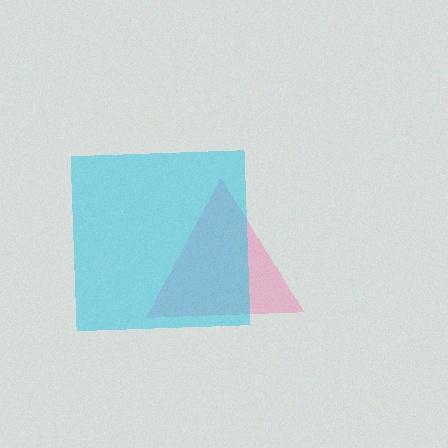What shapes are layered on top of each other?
The layered shapes are: a pink triangle, a cyan square.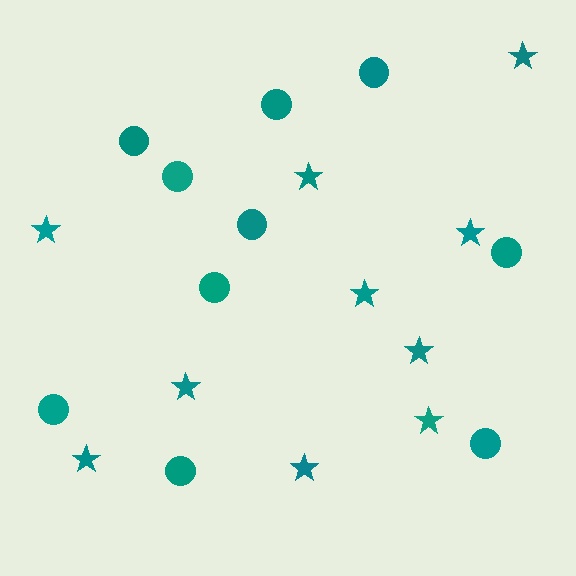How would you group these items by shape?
There are 2 groups: one group of circles (10) and one group of stars (10).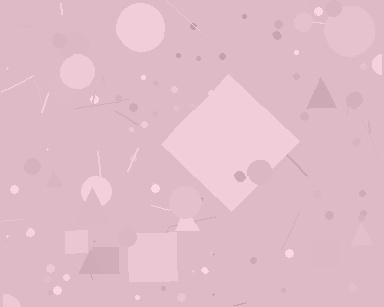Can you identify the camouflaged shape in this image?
The camouflaged shape is a diamond.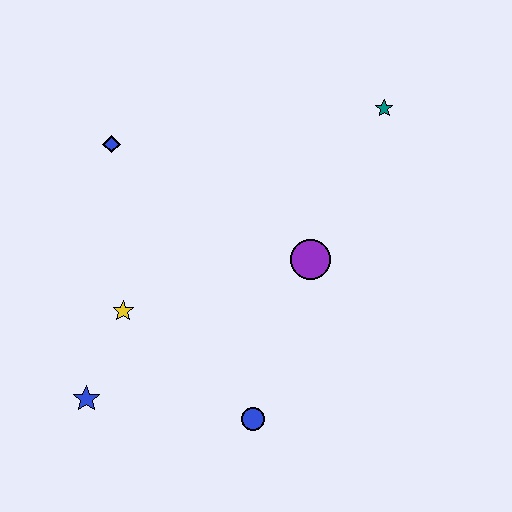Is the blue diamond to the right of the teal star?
No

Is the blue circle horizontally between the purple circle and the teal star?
No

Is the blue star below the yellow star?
Yes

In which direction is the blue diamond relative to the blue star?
The blue diamond is above the blue star.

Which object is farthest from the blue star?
The teal star is farthest from the blue star.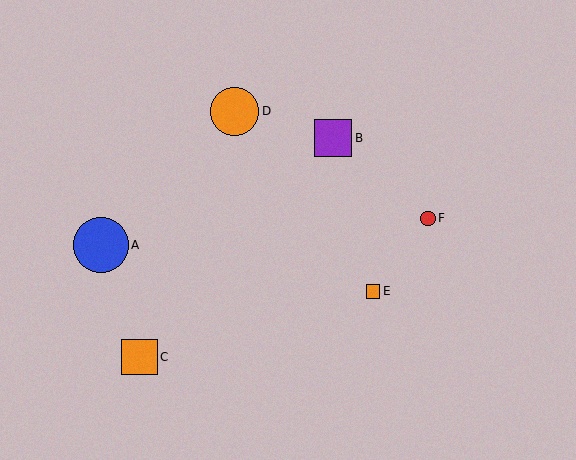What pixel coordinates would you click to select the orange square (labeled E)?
Click at (373, 291) to select the orange square E.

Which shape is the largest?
The blue circle (labeled A) is the largest.